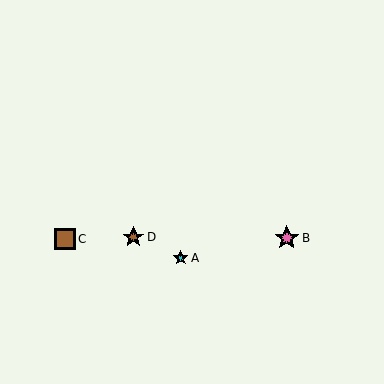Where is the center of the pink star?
The center of the pink star is at (287, 238).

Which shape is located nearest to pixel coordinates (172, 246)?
The cyan star (labeled A) at (181, 258) is nearest to that location.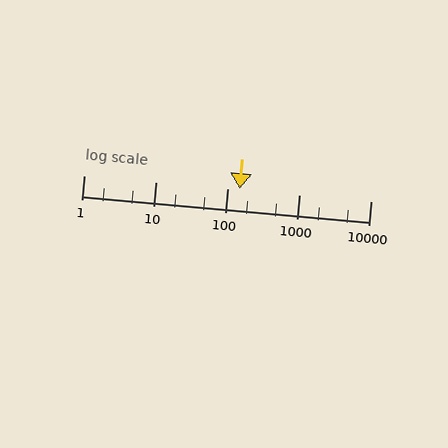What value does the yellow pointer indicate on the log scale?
The pointer indicates approximately 150.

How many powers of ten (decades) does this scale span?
The scale spans 4 decades, from 1 to 10000.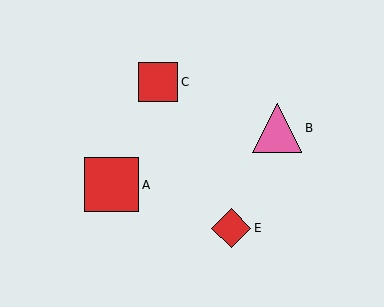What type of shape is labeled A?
Shape A is a red square.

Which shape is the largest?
The red square (labeled A) is the largest.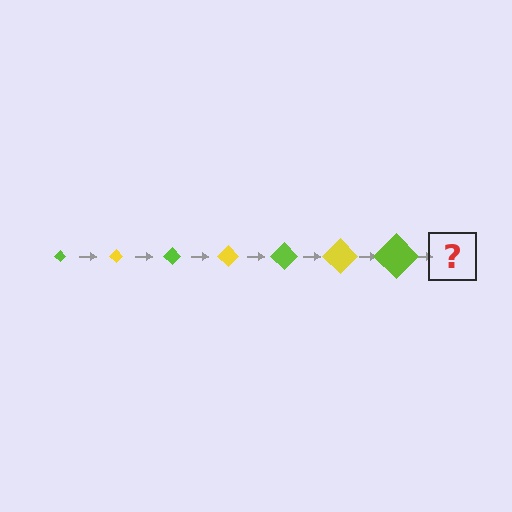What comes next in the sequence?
The next element should be a yellow diamond, larger than the previous one.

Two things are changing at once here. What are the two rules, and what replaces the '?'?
The two rules are that the diamond grows larger each step and the color cycles through lime and yellow. The '?' should be a yellow diamond, larger than the previous one.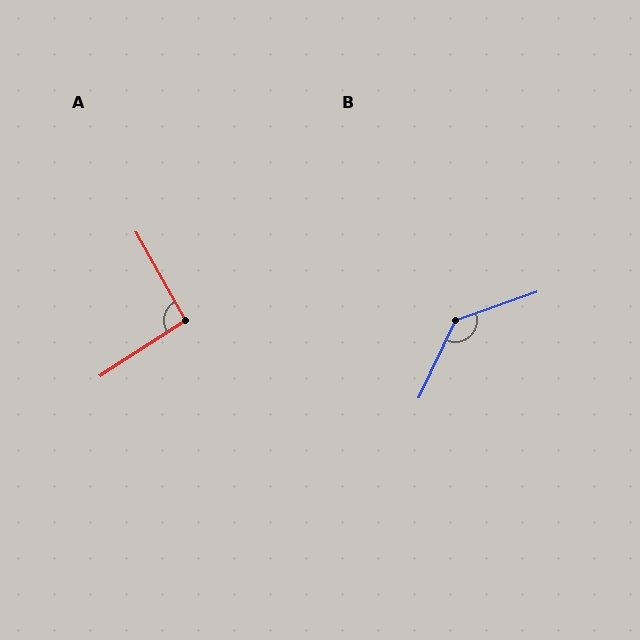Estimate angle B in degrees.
Approximately 134 degrees.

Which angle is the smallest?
A, at approximately 94 degrees.